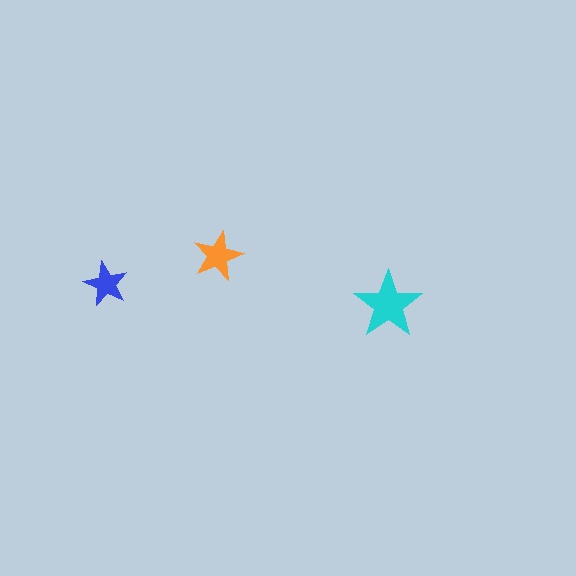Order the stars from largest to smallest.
the cyan one, the orange one, the blue one.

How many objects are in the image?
There are 3 objects in the image.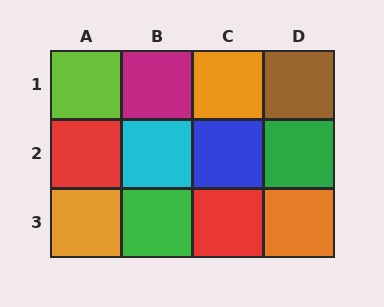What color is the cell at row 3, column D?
Orange.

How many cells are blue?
1 cell is blue.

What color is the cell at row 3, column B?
Green.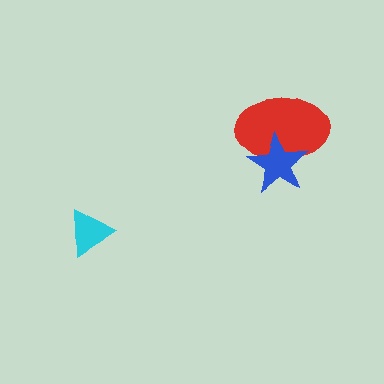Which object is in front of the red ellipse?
The blue star is in front of the red ellipse.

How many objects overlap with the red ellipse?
1 object overlaps with the red ellipse.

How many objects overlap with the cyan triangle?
0 objects overlap with the cyan triangle.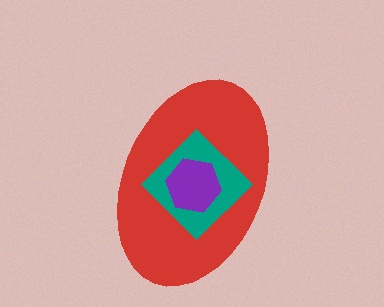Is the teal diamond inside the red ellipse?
Yes.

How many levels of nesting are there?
3.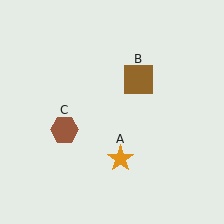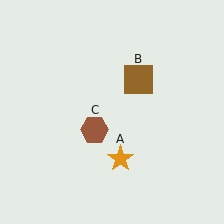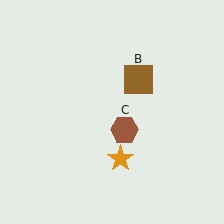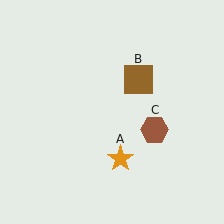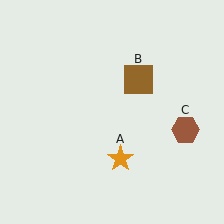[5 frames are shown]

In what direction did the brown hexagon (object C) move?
The brown hexagon (object C) moved right.